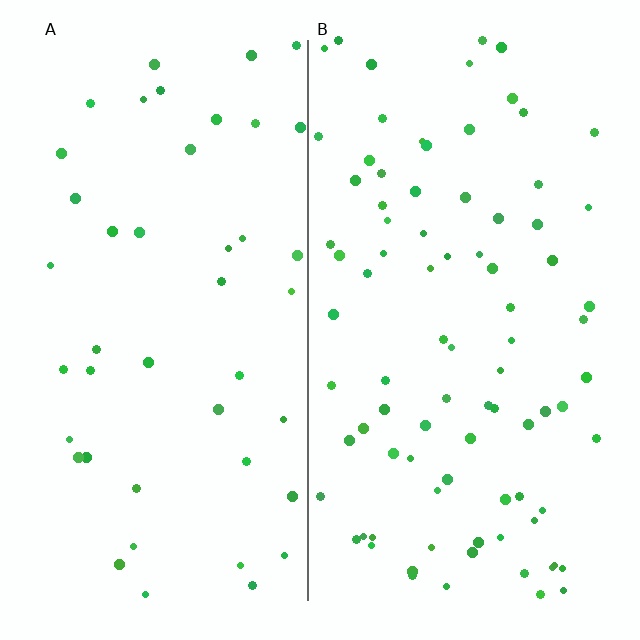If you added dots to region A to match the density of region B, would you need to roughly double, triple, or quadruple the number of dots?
Approximately double.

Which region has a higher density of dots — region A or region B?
B (the right).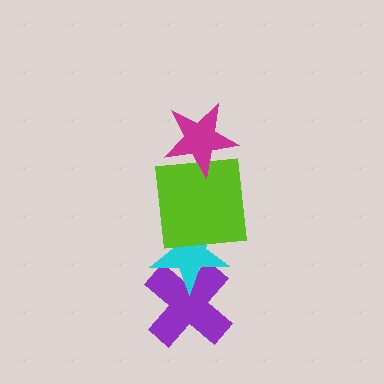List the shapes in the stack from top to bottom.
From top to bottom: the magenta star, the lime square, the cyan star, the purple cross.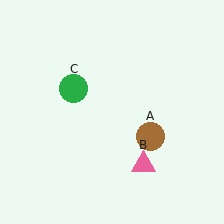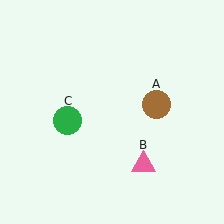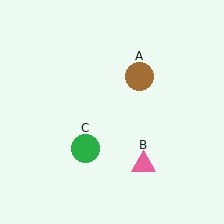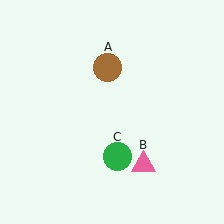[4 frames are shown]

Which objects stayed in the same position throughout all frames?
Pink triangle (object B) remained stationary.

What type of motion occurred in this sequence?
The brown circle (object A), green circle (object C) rotated counterclockwise around the center of the scene.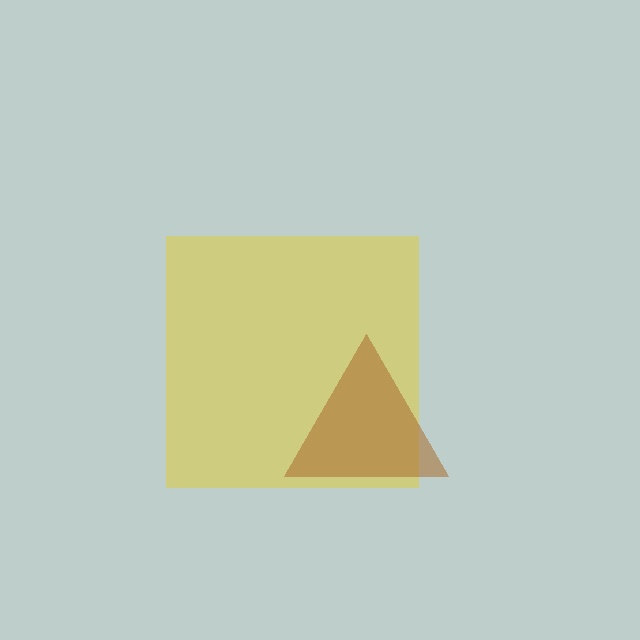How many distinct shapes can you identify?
There are 2 distinct shapes: a yellow square, a brown triangle.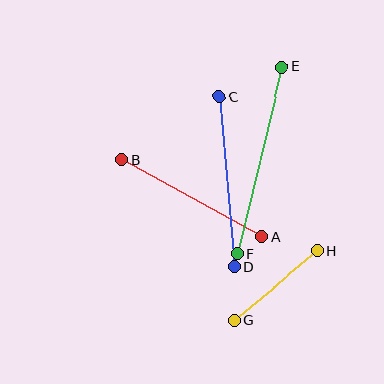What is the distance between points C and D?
The distance is approximately 171 pixels.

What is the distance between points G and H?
The distance is approximately 108 pixels.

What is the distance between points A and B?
The distance is approximately 160 pixels.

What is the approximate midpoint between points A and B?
The midpoint is at approximately (192, 198) pixels.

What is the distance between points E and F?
The distance is approximately 192 pixels.